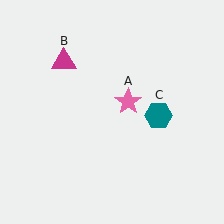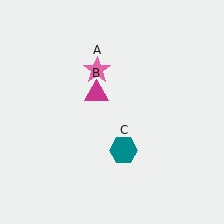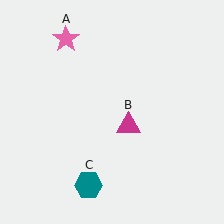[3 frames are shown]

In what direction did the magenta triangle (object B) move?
The magenta triangle (object B) moved down and to the right.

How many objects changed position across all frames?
3 objects changed position: pink star (object A), magenta triangle (object B), teal hexagon (object C).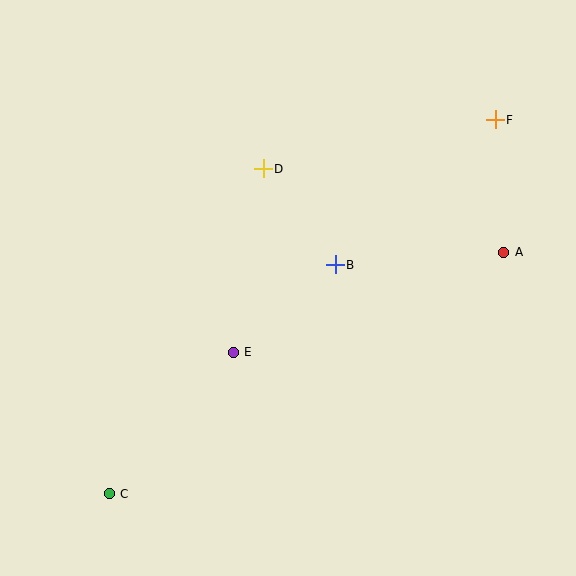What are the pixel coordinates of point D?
Point D is at (263, 169).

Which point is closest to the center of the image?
Point B at (335, 265) is closest to the center.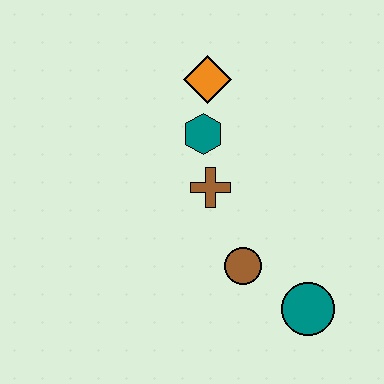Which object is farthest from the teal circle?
The orange diamond is farthest from the teal circle.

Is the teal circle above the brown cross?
No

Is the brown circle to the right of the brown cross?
Yes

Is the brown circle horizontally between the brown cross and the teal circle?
Yes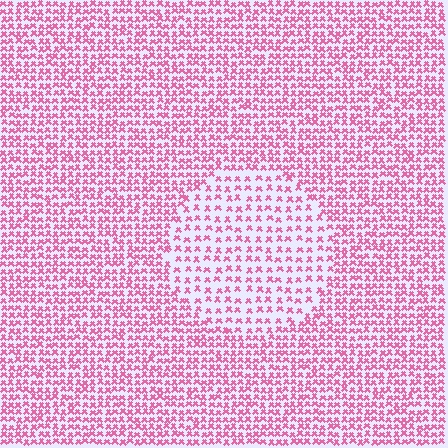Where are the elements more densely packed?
The elements are more densely packed outside the circle boundary.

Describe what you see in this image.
The image contains small pink elements arranged at two different densities. A circle-shaped region is visible where the elements are less densely packed than the surrounding area.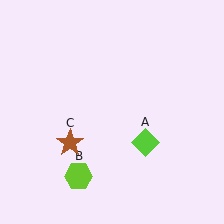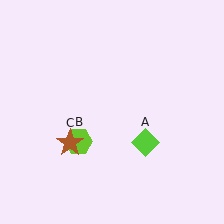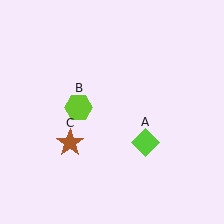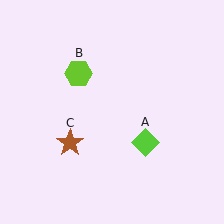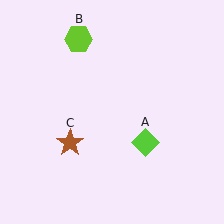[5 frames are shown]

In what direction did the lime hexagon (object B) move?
The lime hexagon (object B) moved up.